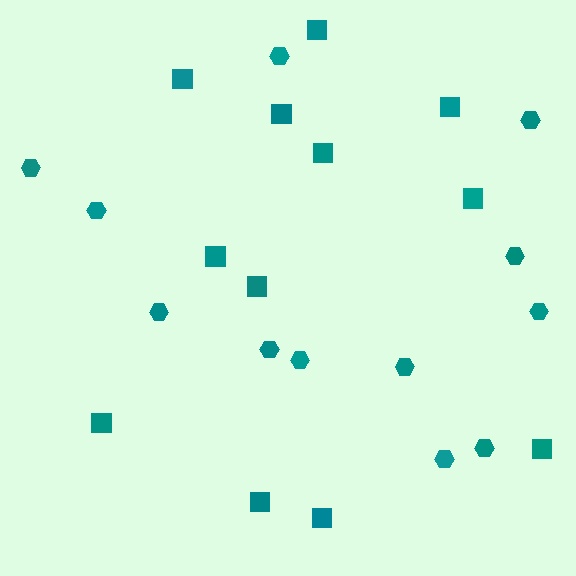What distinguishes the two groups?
There are 2 groups: one group of hexagons (12) and one group of squares (12).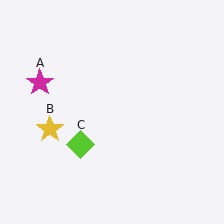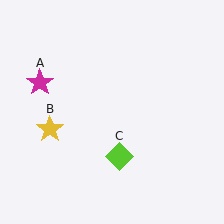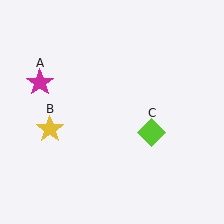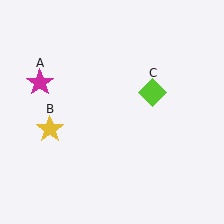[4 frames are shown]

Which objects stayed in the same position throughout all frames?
Magenta star (object A) and yellow star (object B) remained stationary.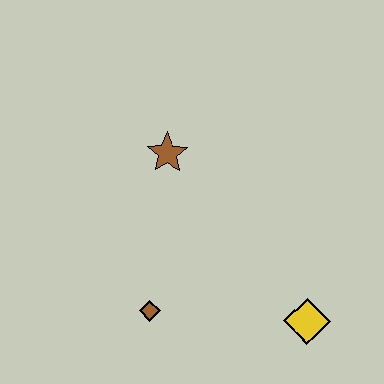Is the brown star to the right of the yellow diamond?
No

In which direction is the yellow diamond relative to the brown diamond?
The yellow diamond is to the right of the brown diamond.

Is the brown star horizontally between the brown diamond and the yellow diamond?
Yes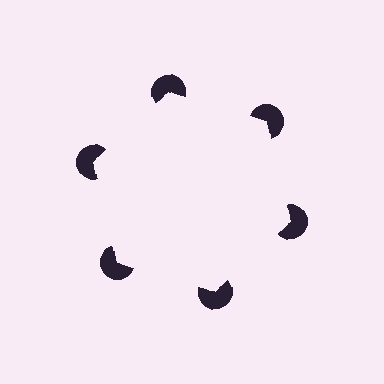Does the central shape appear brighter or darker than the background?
It typically appears slightly brighter than the background, even though no actual brightness change is drawn.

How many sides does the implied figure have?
6 sides.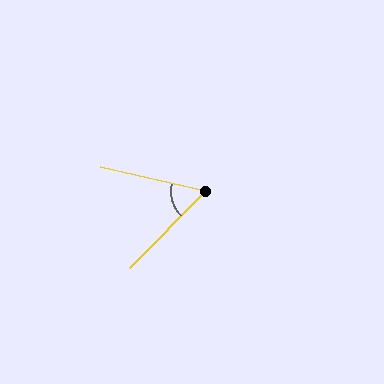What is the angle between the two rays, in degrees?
Approximately 58 degrees.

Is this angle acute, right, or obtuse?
It is acute.